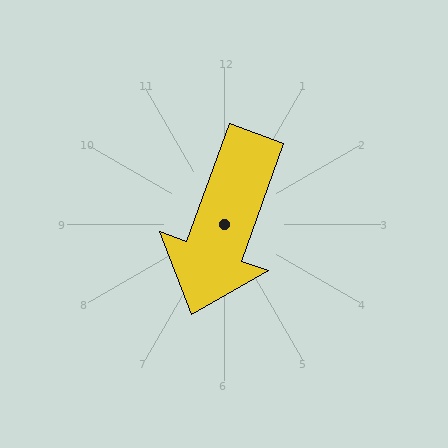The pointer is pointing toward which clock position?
Roughly 7 o'clock.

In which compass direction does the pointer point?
South.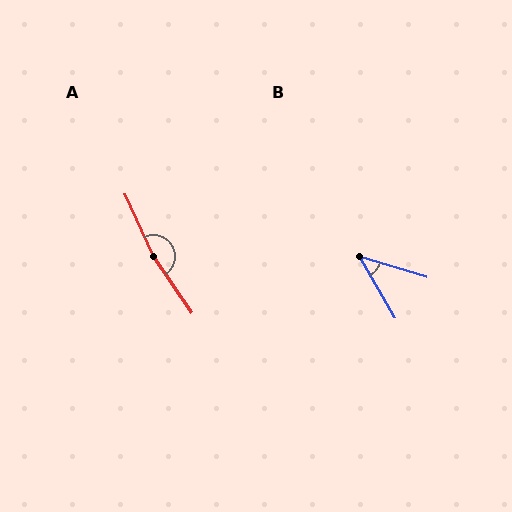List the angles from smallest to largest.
B (43°), A (170°).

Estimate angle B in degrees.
Approximately 43 degrees.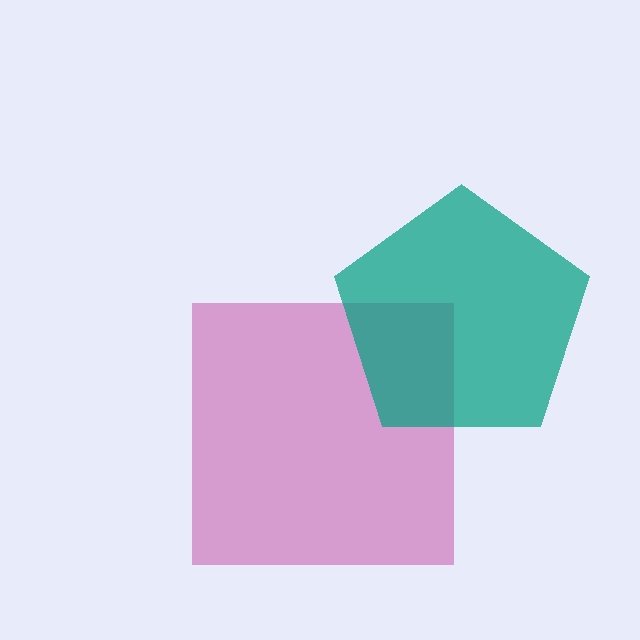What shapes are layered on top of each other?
The layered shapes are: a magenta square, a teal pentagon.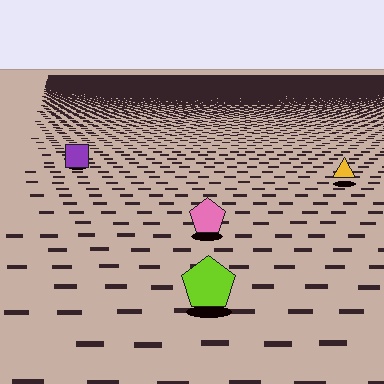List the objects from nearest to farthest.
From nearest to farthest: the lime pentagon, the pink pentagon, the yellow triangle, the purple square.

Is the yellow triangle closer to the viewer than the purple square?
Yes. The yellow triangle is closer — you can tell from the texture gradient: the ground texture is coarser near it.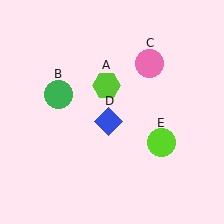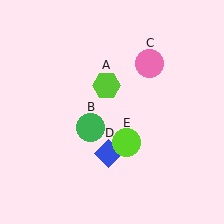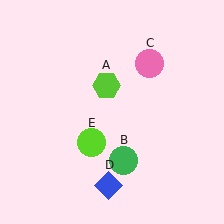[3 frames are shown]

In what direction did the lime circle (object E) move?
The lime circle (object E) moved left.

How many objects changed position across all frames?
3 objects changed position: green circle (object B), blue diamond (object D), lime circle (object E).